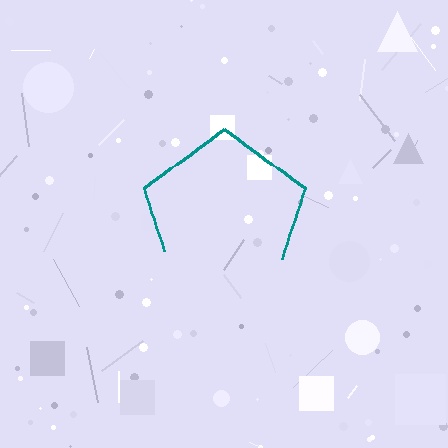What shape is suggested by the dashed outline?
The dashed outline suggests a pentagon.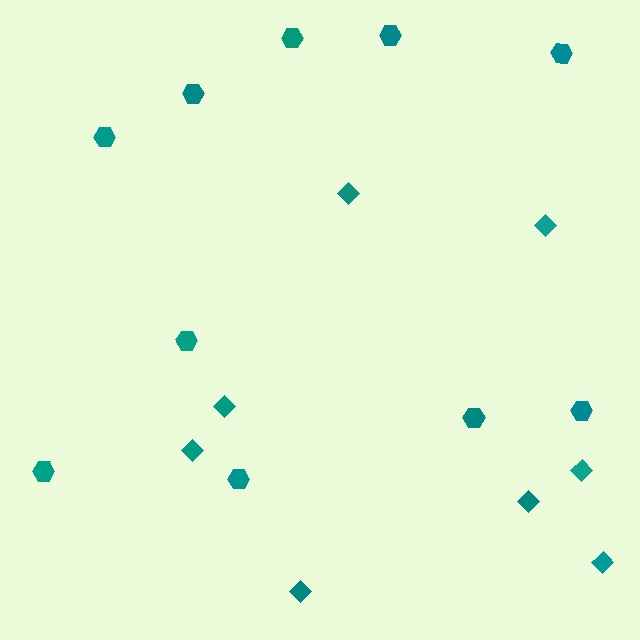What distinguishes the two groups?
There are 2 groups: one group of hexagons (10) and one group of diamonds (8).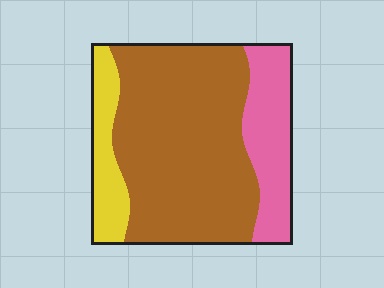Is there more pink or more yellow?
Pink.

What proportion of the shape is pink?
Pink takes up less than a quarter of the shape.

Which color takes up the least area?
Yellow, at roughly 15%.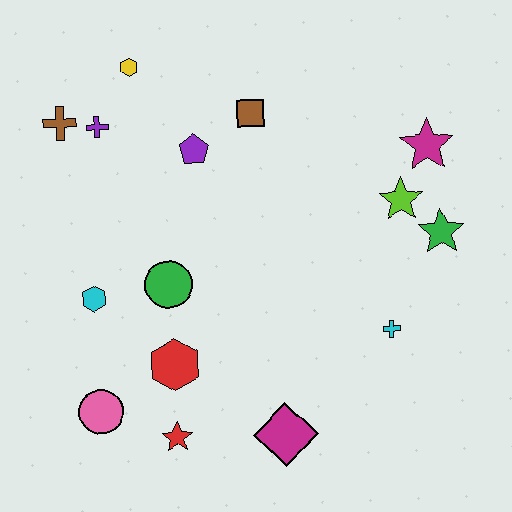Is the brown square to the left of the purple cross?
No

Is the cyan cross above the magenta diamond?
Yes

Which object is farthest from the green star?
The brown cross is farthest from the green star.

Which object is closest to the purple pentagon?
The brown square is closest to the purple pentagon.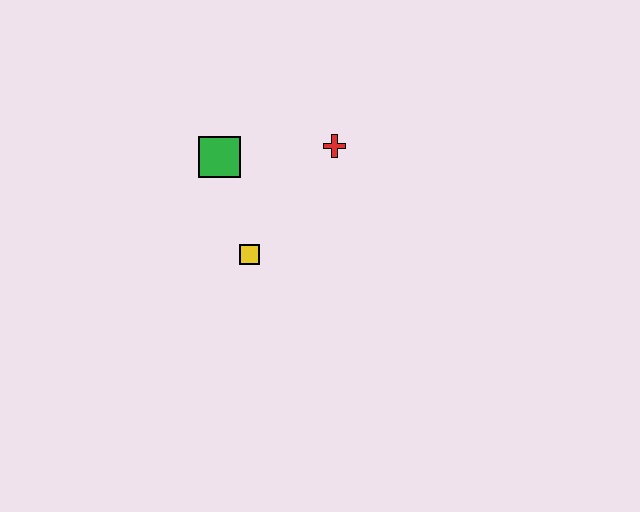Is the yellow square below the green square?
Yes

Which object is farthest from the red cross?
The yellow square is farthest from the red cross.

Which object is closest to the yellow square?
The green square is closest to the yellow square.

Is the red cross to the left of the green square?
No